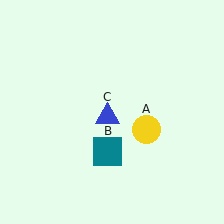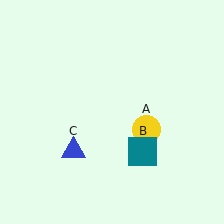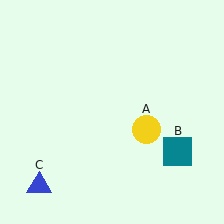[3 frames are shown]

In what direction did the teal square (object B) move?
The teal square (object B) moved right.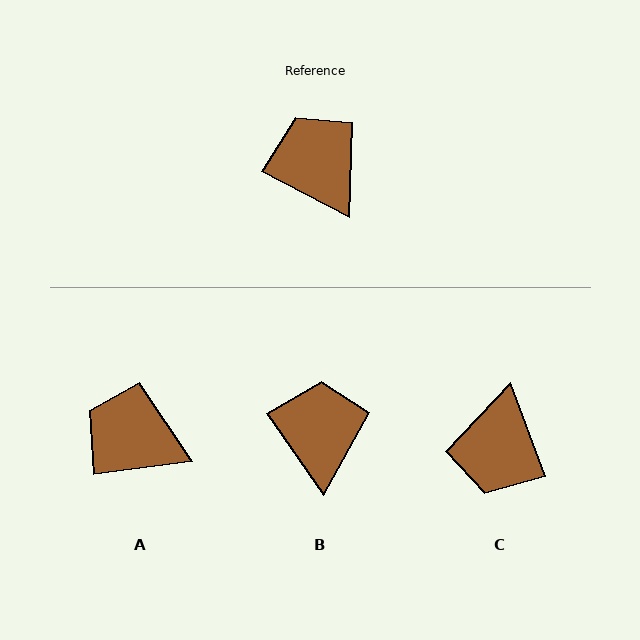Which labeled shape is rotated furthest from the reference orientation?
C, about 138 degrees away.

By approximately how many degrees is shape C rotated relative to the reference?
Approximately 138 degrees counter-clockwise.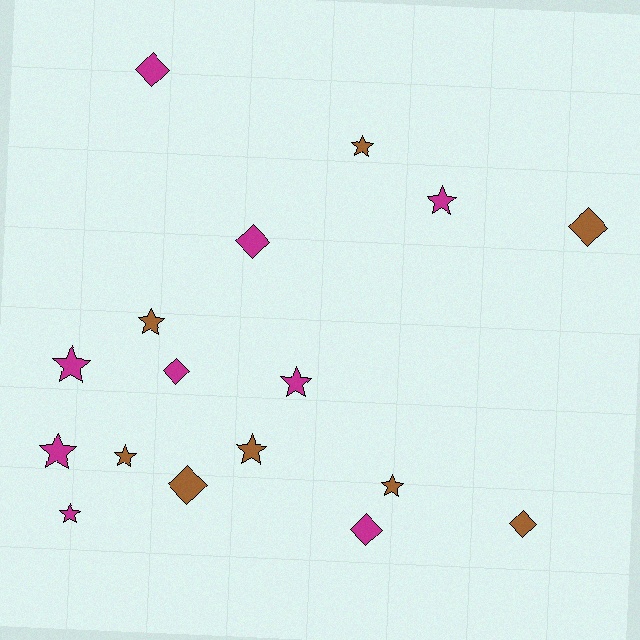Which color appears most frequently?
Magenta, with 9 objects.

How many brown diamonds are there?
There are 3 brown diamonds.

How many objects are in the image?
There are 17 objects.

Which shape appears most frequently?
Star, with 10 objects.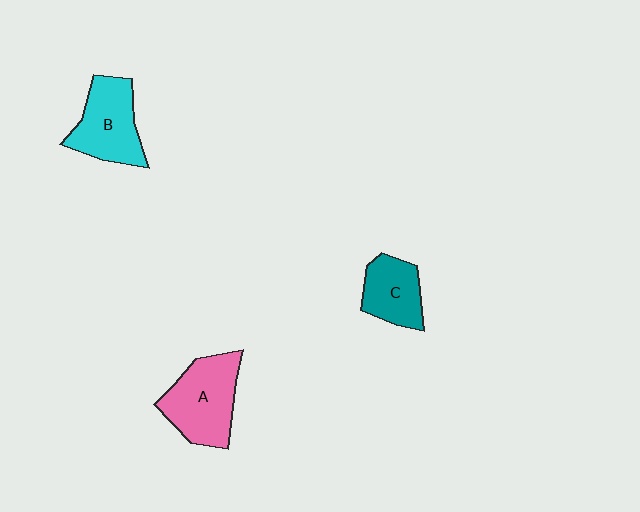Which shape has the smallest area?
Shape C (teal).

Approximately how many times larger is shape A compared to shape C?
Approximately 1.5 times.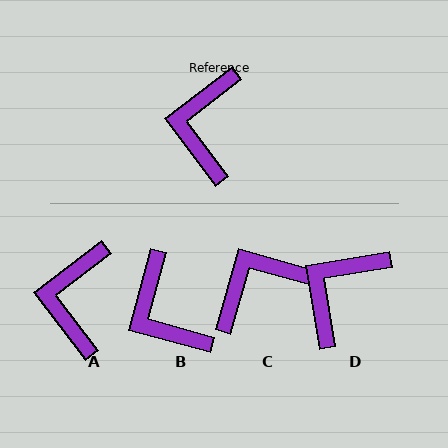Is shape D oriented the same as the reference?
No, it is off by about 28 degrees.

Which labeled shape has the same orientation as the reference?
A.